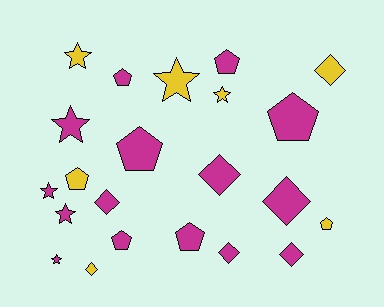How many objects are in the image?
There are 22 objects.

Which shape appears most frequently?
Pentagon, with 8 objects.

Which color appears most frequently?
Magenta, with 15 objects.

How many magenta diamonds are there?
There are 5 magenta diamonds.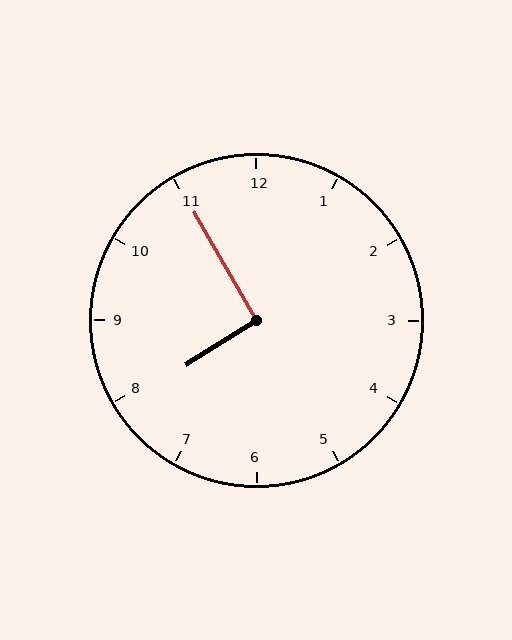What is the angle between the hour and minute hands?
Approximately 92 degrees.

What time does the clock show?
7:55.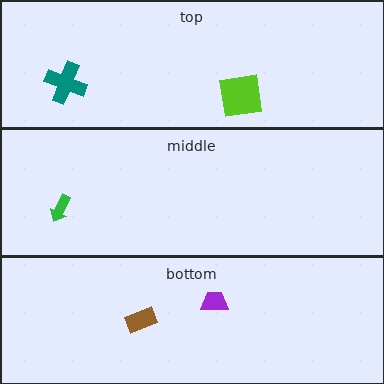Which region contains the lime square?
The top region.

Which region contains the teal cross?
The top region.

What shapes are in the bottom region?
The brown rectangle, the purple trapezoid.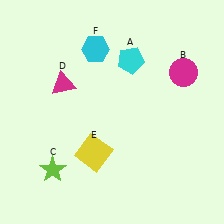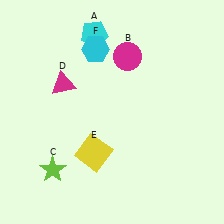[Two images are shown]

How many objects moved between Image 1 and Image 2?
2 objects moved between the two images.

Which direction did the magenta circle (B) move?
The magenta circle (B) moved left.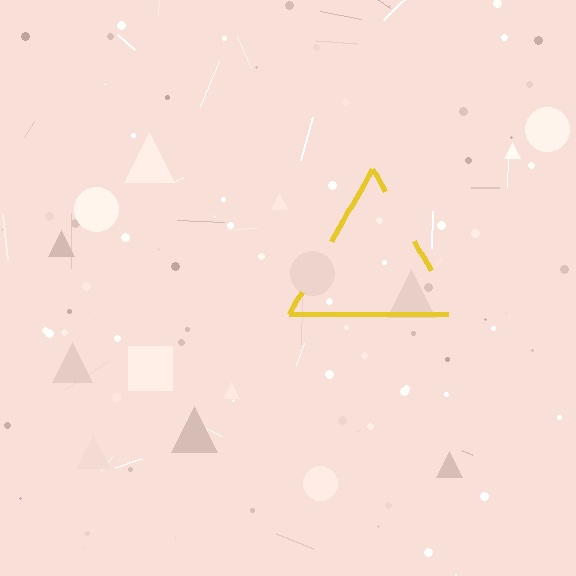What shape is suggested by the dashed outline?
The dashed outline suggests a triangle.